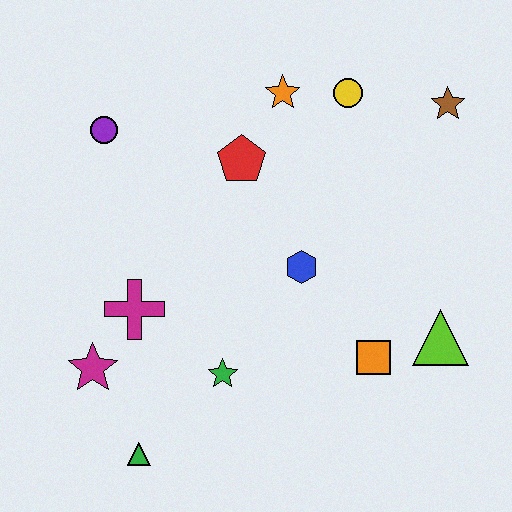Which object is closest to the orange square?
The lime triangle is closest to the orange square.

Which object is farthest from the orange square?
The purple circle is farthest from the orange square.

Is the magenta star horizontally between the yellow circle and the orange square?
No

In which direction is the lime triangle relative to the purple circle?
The lime triangle is to the right of the purple circle.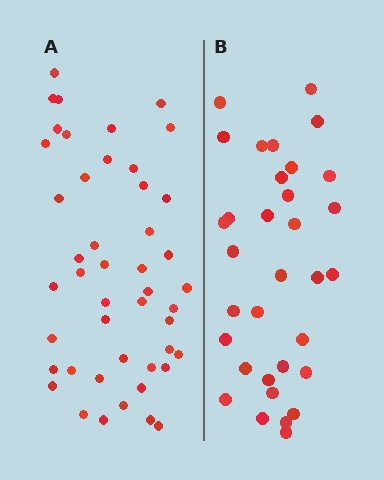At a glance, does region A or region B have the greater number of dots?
Region A (the left region) has more dots.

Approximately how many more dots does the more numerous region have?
Region A has approximately 15 more dots than region B.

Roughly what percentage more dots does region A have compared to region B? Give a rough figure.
About 40% more.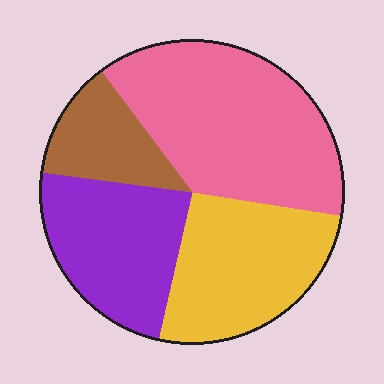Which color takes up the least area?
Brown, at roughly 15%.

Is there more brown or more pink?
Pink.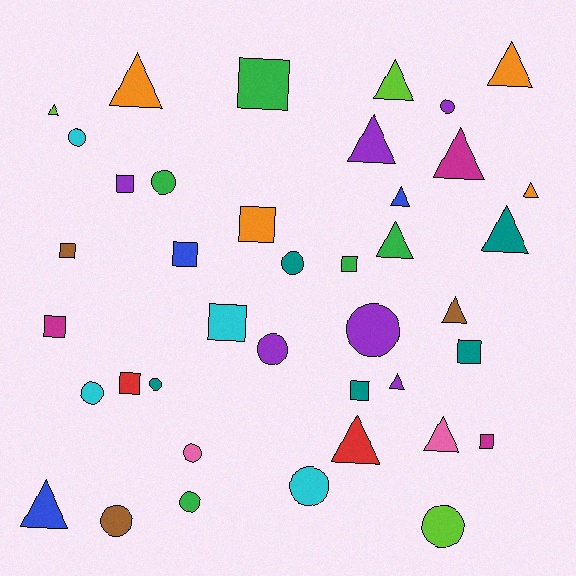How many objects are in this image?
There are 40 objects.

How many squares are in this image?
There are 12 squares.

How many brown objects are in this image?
There are 3 brown objects.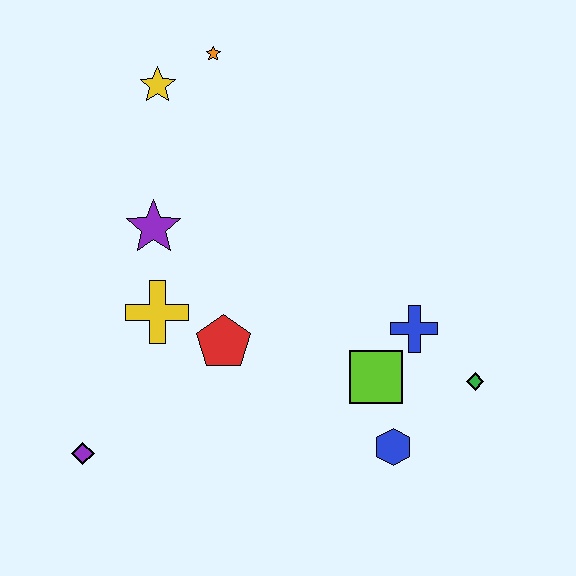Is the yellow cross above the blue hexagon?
Yes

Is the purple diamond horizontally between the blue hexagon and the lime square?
No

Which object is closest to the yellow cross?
The red pentagon is closest to the yellow cross.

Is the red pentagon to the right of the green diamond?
No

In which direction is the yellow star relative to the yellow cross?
The yellow star is above the yellow cross.